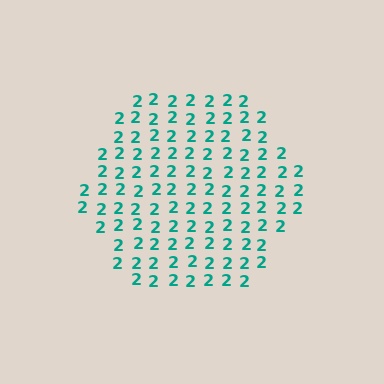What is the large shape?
The large shape is a hexagon.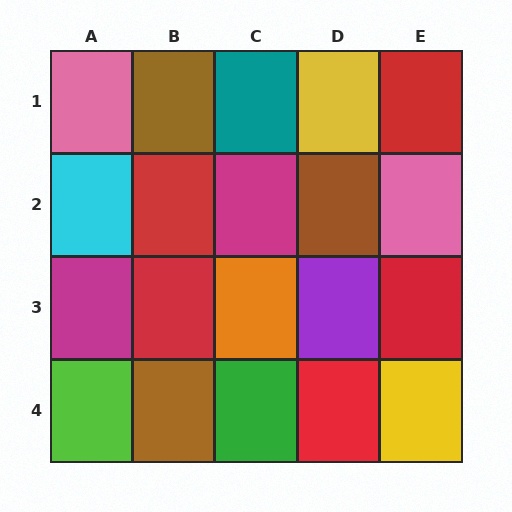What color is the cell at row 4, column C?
Green.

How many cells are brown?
3 cells are brown.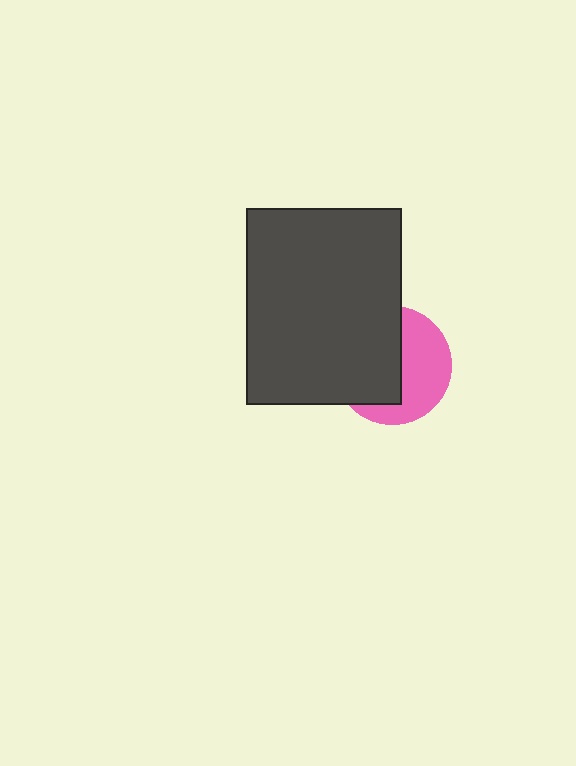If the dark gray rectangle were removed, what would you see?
You would see the complete pink circle.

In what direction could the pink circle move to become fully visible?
The pink circle could move right. That would shift it out from behind the dark gray rectangle entirely.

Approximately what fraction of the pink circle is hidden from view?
Roughly 53% of the pink circle is hidden behind the dark gray rectangle.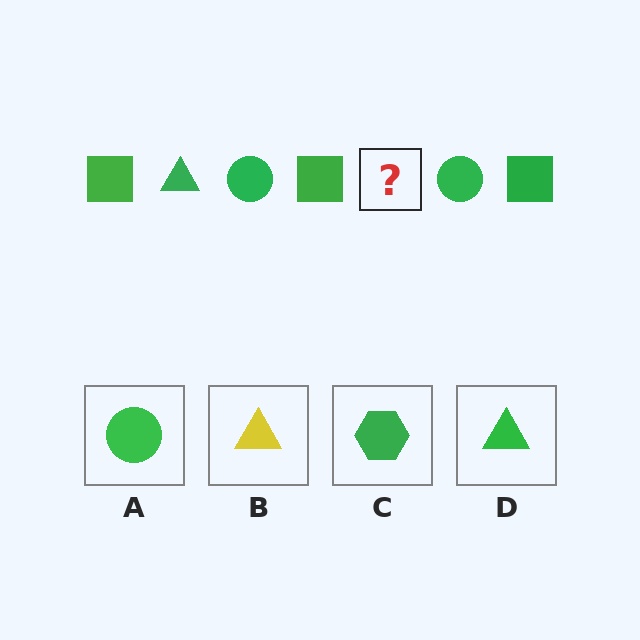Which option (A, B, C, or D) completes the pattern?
D.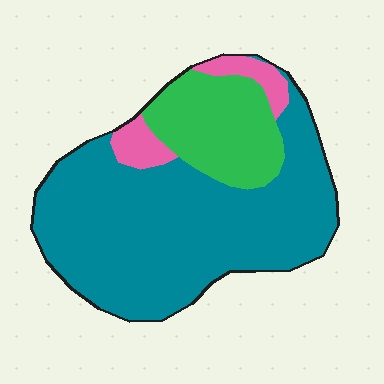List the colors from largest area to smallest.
From largest to smallest: teal, green, pink.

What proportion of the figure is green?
Green covers 21% of the figure.